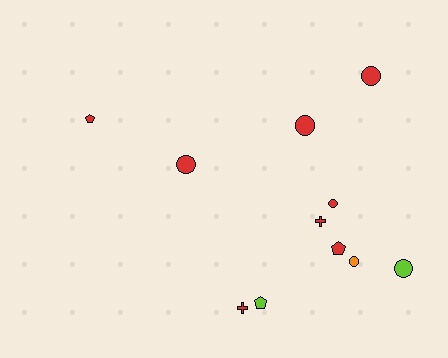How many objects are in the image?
There are 11 objects.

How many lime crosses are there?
There are no lime crosses.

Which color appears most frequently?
Red, with 8 objects.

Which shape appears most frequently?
Circle, with 6 objects.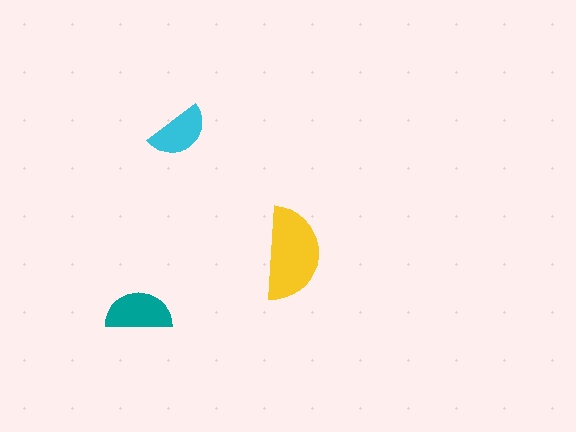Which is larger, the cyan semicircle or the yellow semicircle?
The yellow one.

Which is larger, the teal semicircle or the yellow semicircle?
The yellow one.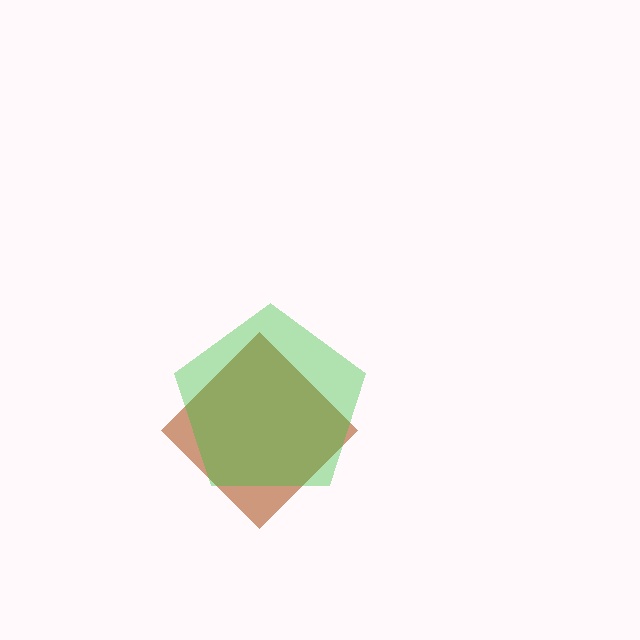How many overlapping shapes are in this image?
There are 2 overlapping shapes in the image.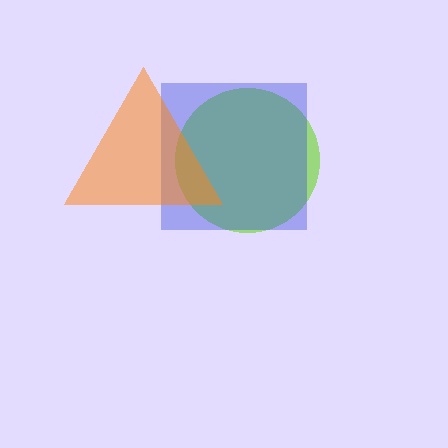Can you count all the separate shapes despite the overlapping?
Yes, there are 3 separate shapes.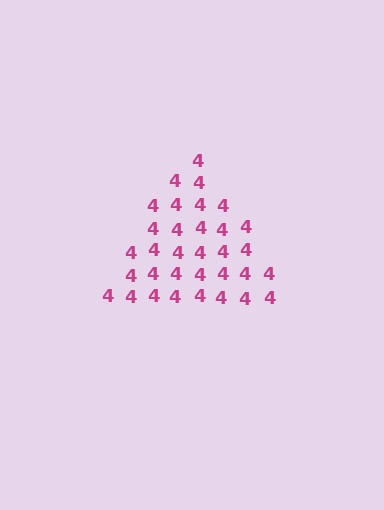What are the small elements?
The small elements are digit 4's.